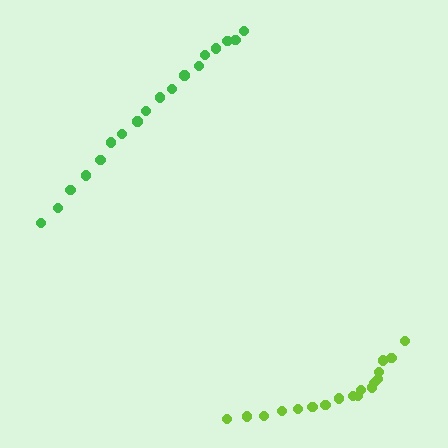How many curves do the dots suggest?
There are 2 distinct paths.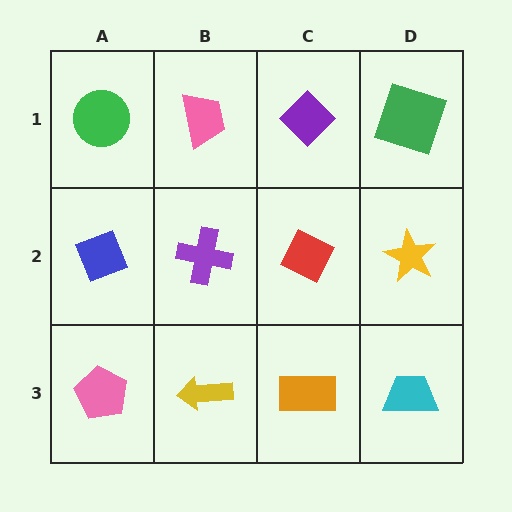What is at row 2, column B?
A purple cross.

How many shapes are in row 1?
4 shapes.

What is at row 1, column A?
A green circle.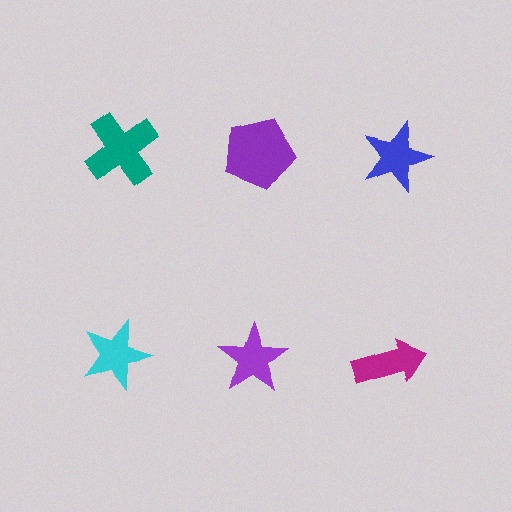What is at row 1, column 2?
A purple pentagon.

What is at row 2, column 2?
A purple star.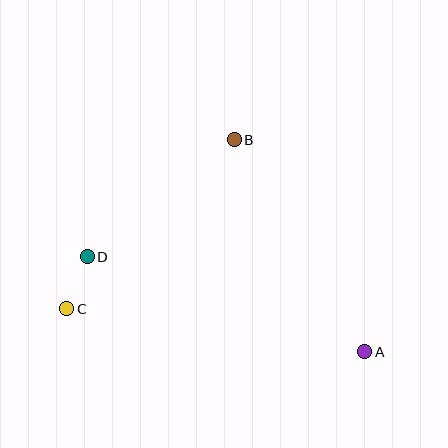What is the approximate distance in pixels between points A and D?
The distance between A and D is approximately 293 pixels.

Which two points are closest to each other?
Points C and D are closest to each other.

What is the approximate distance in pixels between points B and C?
The distance between B and C is approximately 238 pixels.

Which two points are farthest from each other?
Points A and C are farthest from each other.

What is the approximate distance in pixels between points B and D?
The distance between B and D is approximately 188 pixels.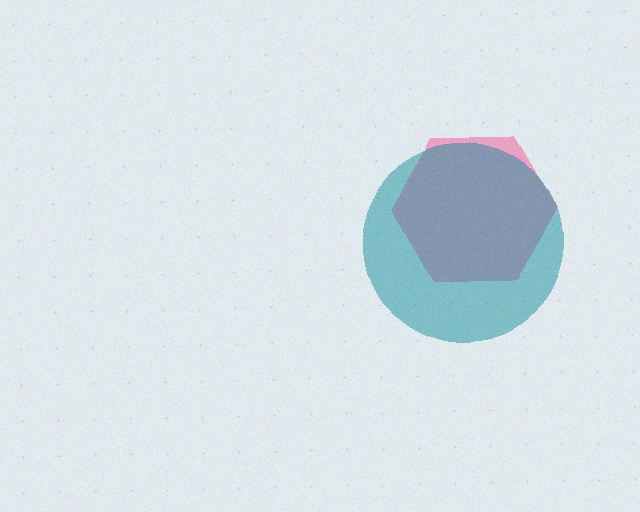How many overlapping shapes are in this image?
There are 2 overlapping shapes in the image.